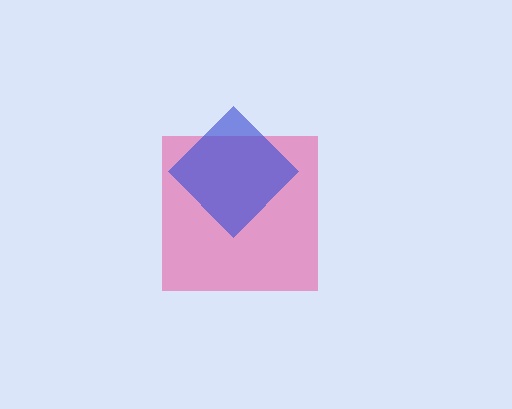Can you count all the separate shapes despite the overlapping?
Yes, there are 2 separate shapes.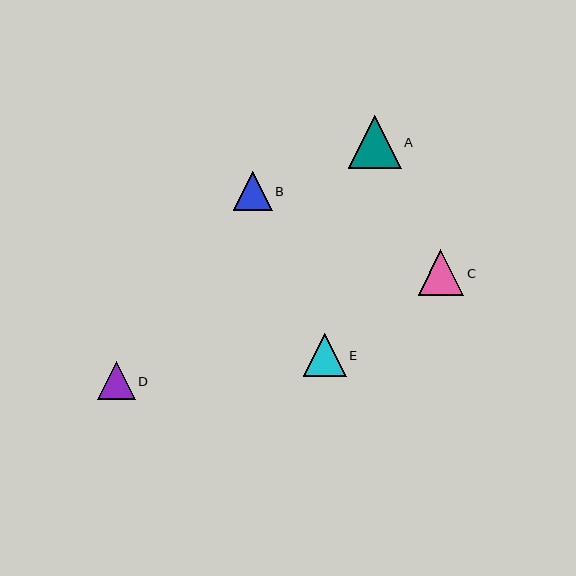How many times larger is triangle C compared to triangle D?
Triangle C is approximately 1.2 times the size of triangle D.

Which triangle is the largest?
Triangle A is the largest with a size of approximately 53 pixels.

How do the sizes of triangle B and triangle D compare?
Triangle B and triangle D are approximately the same size.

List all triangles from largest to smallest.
From largest to smallest: A, C, E, B, D.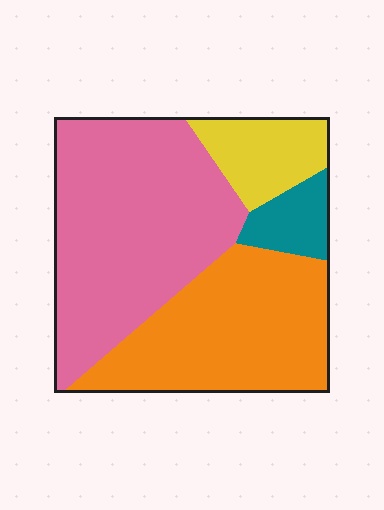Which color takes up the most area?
Pink, at roughly 45%.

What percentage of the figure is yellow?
Yellow takes up about one eighth (1/8) of the figure.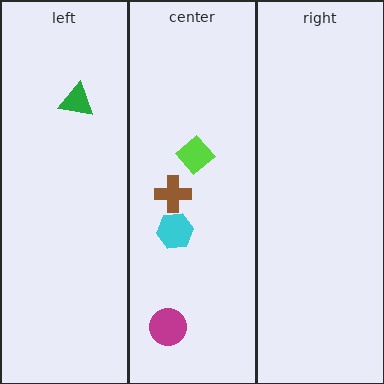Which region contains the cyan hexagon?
The center region.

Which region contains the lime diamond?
The center region.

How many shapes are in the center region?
4.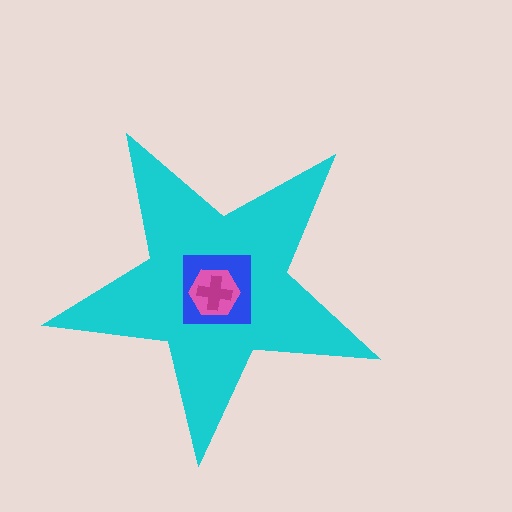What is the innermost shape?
The magenta cross.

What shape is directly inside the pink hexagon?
The magenta cross.